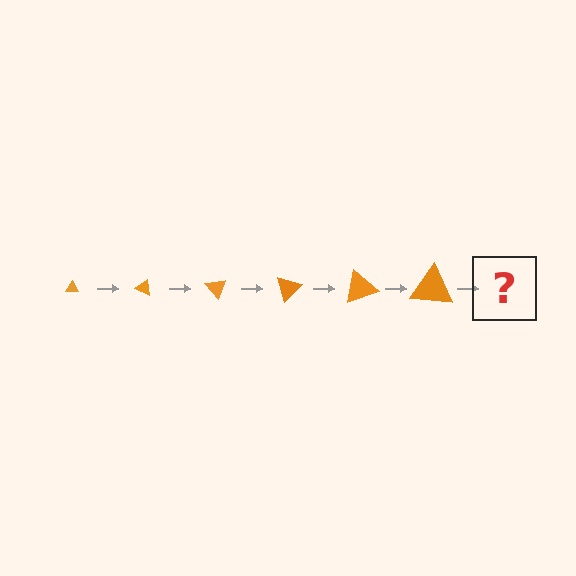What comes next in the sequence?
The next element should be a triangle, larger than the previous one and rotated 150 degrees from the start.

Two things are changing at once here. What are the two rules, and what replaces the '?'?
The two rules are that the triangle grows larger each step and it rotates 25 degrees each step. The '?' should be a triangle, larger than the previous one and rotated 150 degrees from the start.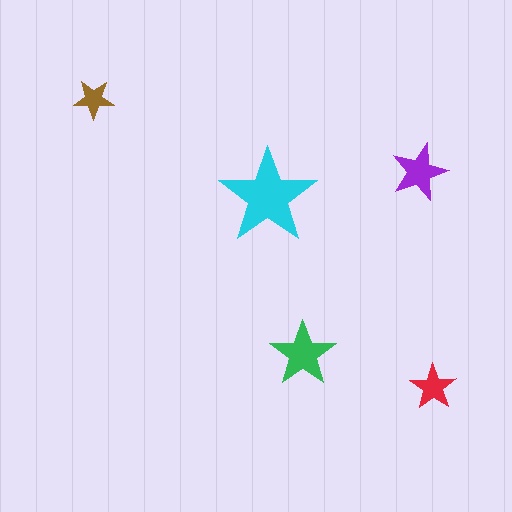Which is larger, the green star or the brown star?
The green one.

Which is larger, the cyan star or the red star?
The cyan one.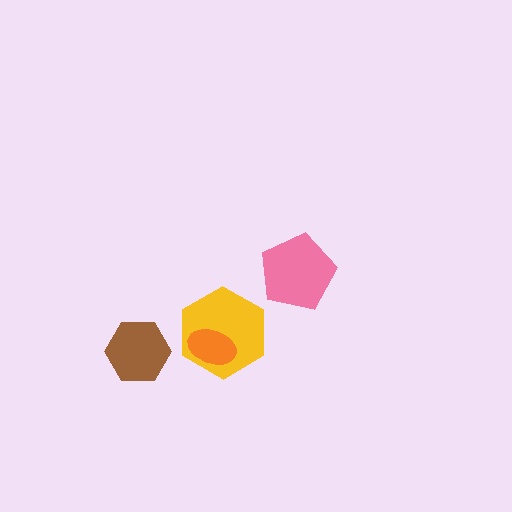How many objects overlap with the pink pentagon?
0 objects overlap with the pink pentagon.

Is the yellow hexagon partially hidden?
Yes, it is partially covered by another shape.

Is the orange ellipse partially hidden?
No, no other shape covers it.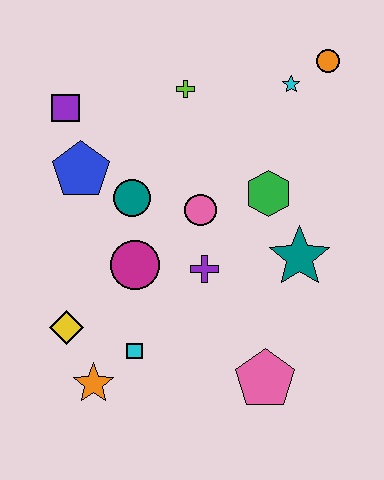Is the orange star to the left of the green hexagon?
Yes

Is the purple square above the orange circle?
No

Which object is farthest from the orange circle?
The orange star is farthest from the orange circle.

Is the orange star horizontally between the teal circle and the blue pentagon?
Yes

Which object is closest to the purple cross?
The pink circle is closest to the purple cross.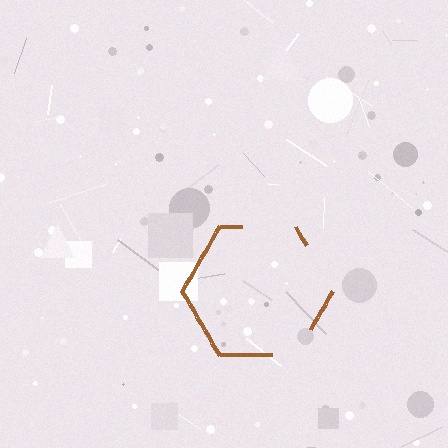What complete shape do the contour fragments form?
The contour fragments form a hexagon.